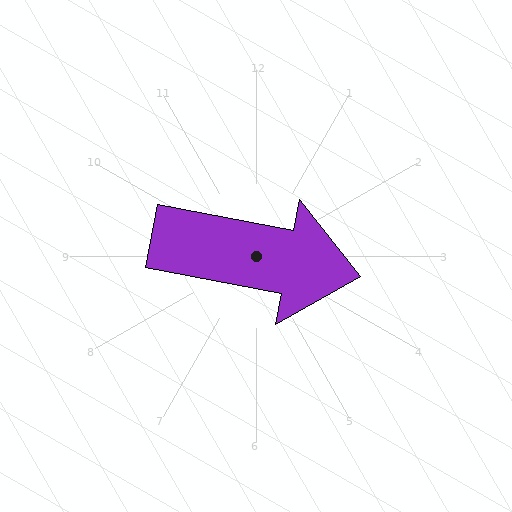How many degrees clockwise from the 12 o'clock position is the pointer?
Approximately 101 degrees.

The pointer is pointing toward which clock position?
Roughly 3 o'clock.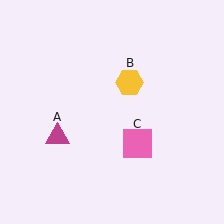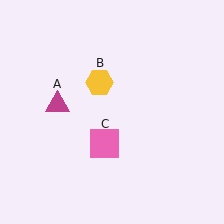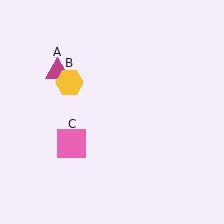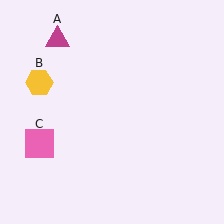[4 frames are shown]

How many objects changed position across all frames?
3 objects changed position: magenta triangle (object A), yellow hexagon (object B), pink square (object C).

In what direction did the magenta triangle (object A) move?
The magenta triangle (object A) moved up.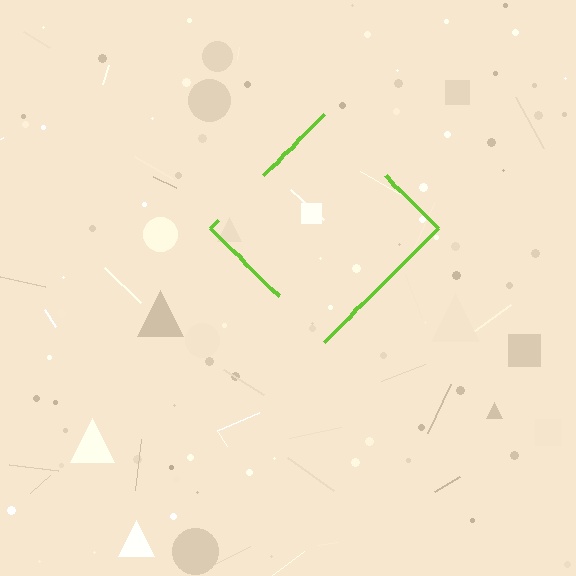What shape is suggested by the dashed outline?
The dashed outline suggests a diamond.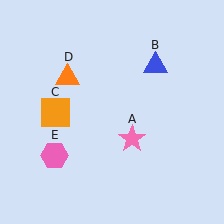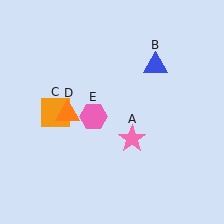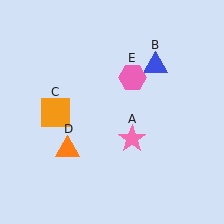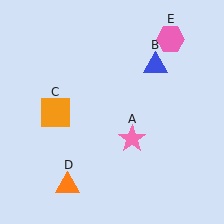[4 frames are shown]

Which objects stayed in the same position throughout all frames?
Pink star (object A) and blue triangle (object B) and orange square (object C) remained stationary.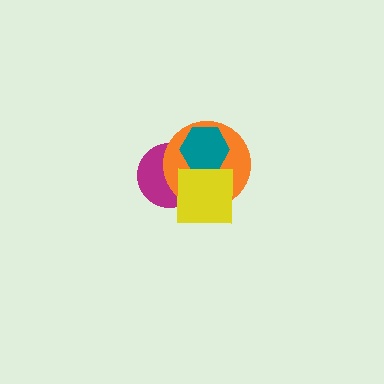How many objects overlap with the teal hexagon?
3 objects overlap with the teal hexagon.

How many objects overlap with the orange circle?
3 objects overlap with the orange circle.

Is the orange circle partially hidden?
Yes, it is partially covered by another shape.